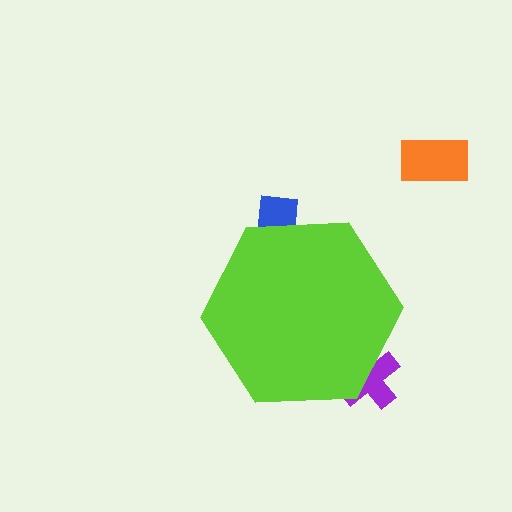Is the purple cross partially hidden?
Yes, the purple cross is partially hidden behind the lime hexagon.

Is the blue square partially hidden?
Yes, the blue square is partially hidden behind the lime hexagon.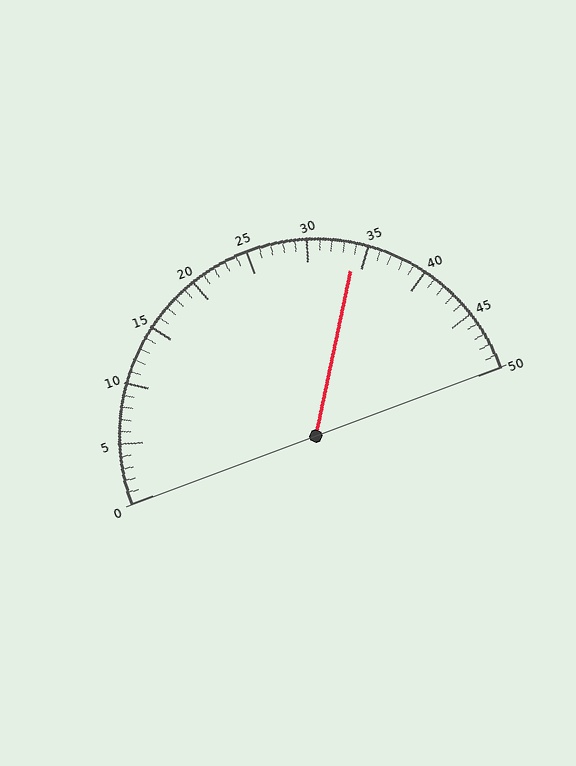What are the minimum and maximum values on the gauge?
The gauge ranges from 0 to 50.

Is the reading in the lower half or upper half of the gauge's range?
The reading is in the upper half of the range (0 to 50).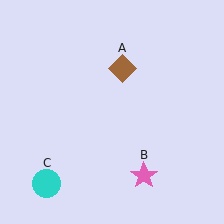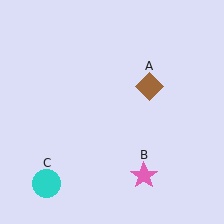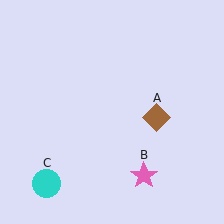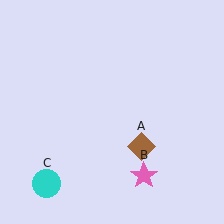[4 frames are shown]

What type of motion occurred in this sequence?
The brown diamond (object A) rotated clockwise around the center of the scene.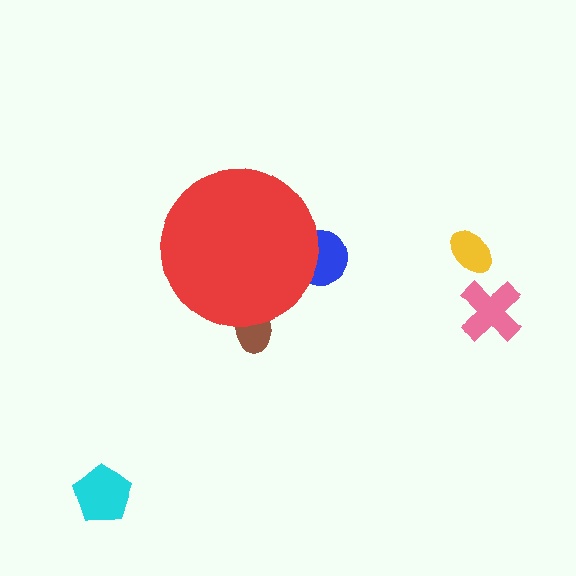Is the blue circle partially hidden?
Yes, the blue circle is partially hidden behind the red circle.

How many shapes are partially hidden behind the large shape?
2 shapes are partially hidden.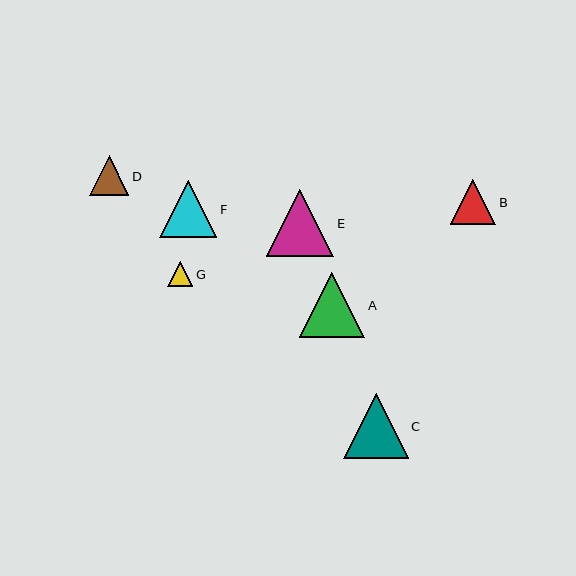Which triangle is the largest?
Triangle E is the largest with a size of approximately 67 pixels.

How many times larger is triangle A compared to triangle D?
Triangle A is approximately 1.6 times the size of triangle D.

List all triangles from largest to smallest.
From largest to smallest: E, A, C, F, B, D, G.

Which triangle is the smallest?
Triangle G is the smallest with a size of approximately 25 pixels.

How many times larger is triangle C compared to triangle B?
Triangle C is approximately 1.4 times the size of triangle B.